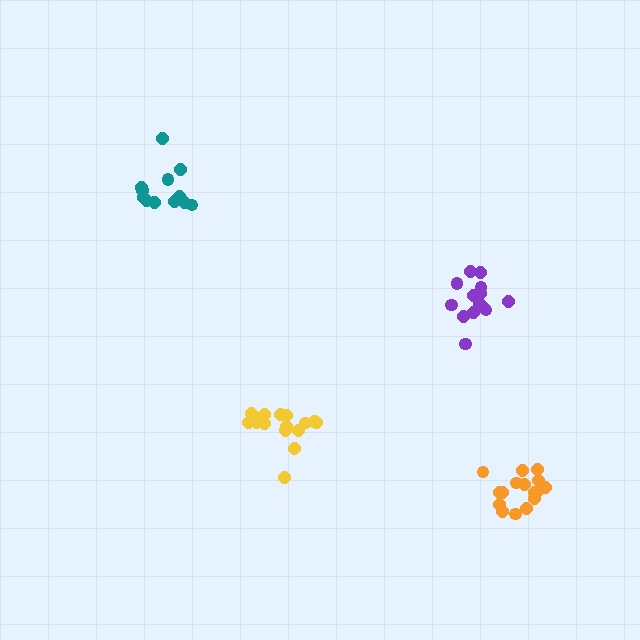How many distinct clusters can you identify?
There are 4 distinct clusters.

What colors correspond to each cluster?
The clusters are colored: yellow, teal, orange, purple.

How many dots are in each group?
Group 1: 15 dots, Group 2: 13 dots, Group 3: 16 dots, Group 4: 14 dots (58 total).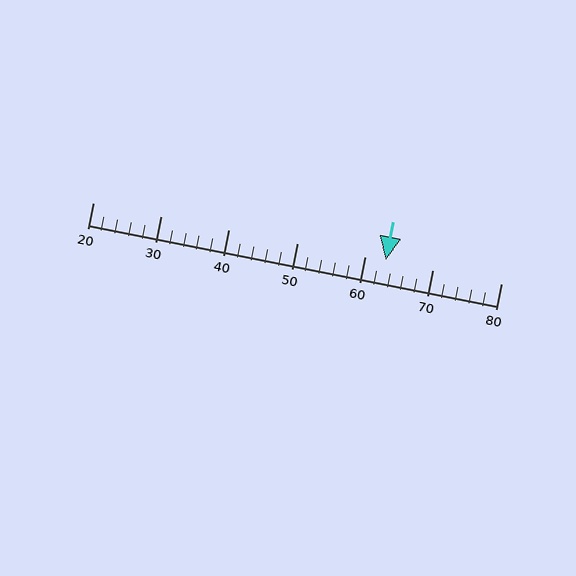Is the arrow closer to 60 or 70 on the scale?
The arrow is closer to 60.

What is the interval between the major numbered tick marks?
The major tick marks are spaced 10 units apart.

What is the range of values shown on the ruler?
The ruler shows values from 20 to 80.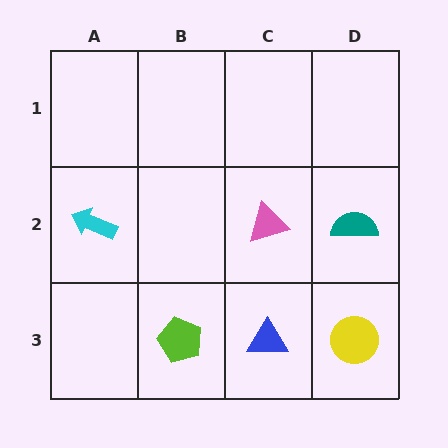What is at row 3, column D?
A yellow circle.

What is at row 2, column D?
A teal semicircle.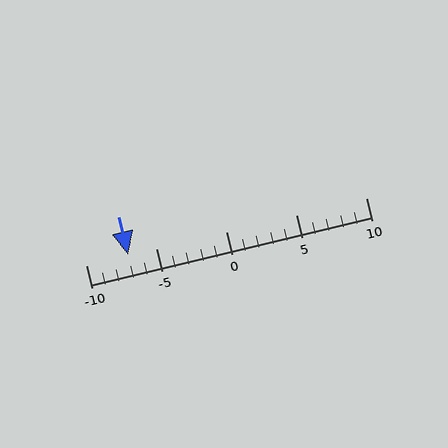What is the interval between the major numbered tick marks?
The major tick marks are spaced 5 units apart.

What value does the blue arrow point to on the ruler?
The blue arrow points to approximately -7.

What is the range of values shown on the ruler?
The ruler shows values from -10 to 10.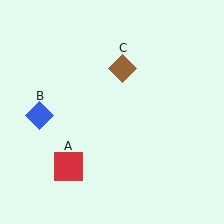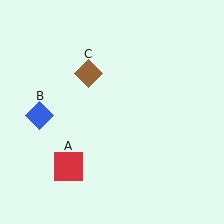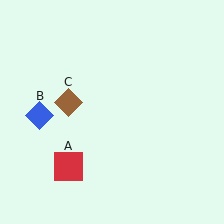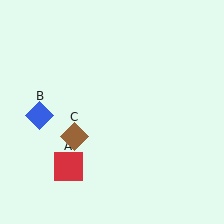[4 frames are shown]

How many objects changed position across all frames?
1 object changed position: brown diamond (object C).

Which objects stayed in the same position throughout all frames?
Red square (object A) and blue diamond (object B) remained stationary.